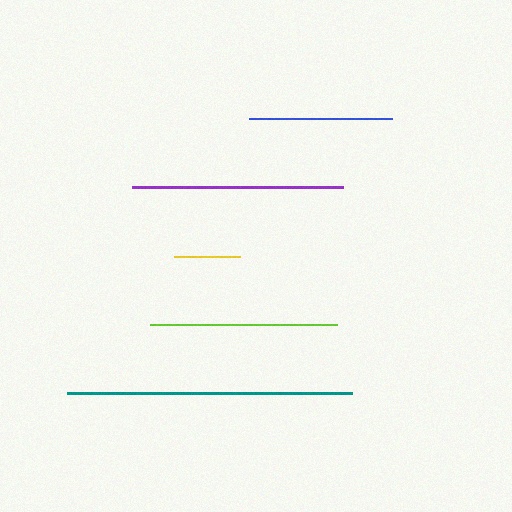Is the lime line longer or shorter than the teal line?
The teal line is longer than the lime line.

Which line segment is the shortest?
The yellow line is the shortest at approximately 66 pixels.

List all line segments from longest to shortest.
From longest to shortest: teal, purple, lime, blue, yellow.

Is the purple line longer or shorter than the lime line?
The purple line is longer than the lime line.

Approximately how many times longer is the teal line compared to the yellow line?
The teal line is approximately 4.3 times the length of the yellow line.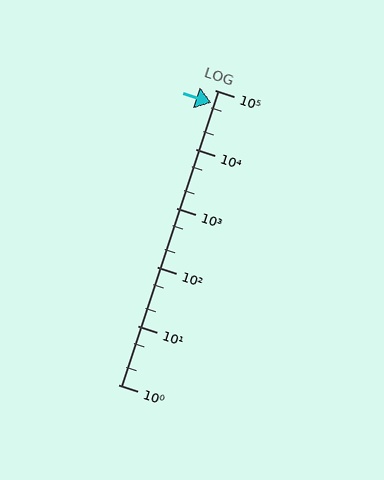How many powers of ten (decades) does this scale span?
The scale spans 5 decades, from 1 to 100000.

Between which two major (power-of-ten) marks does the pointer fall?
The pointer is between 10000 and 100000.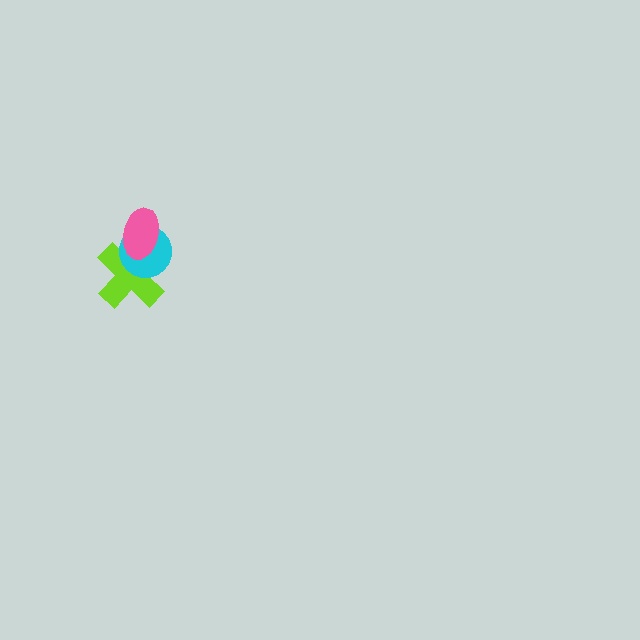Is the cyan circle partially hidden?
Yes, it is partially covered by another shape.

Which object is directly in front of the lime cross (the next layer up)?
The cyan circle is directly in front of the lime cross.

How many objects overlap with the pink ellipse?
2 objects overlap with the pink ellipse.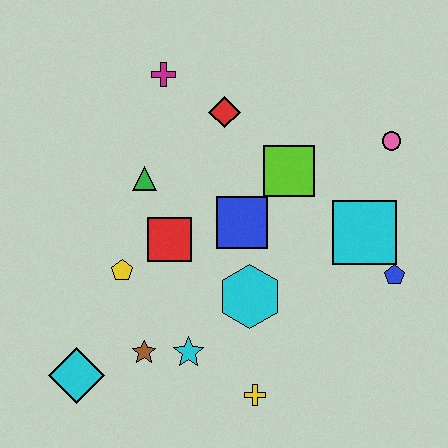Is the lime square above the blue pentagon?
Yes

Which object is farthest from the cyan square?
The cyan diamond is farthest from the cyan square.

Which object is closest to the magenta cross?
The red diamond is closest to the magenta cross.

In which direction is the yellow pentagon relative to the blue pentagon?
The yellow pentagon is to the left of the blue pentagon.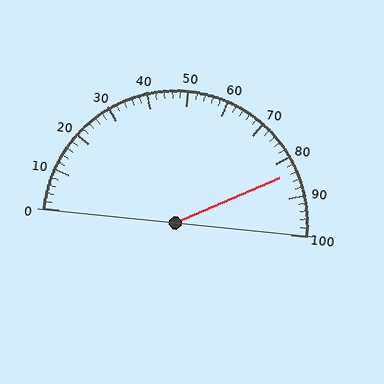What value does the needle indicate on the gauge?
The needle indicates approximately 84.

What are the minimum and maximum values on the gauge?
The gauge ranges from 0 to 100.